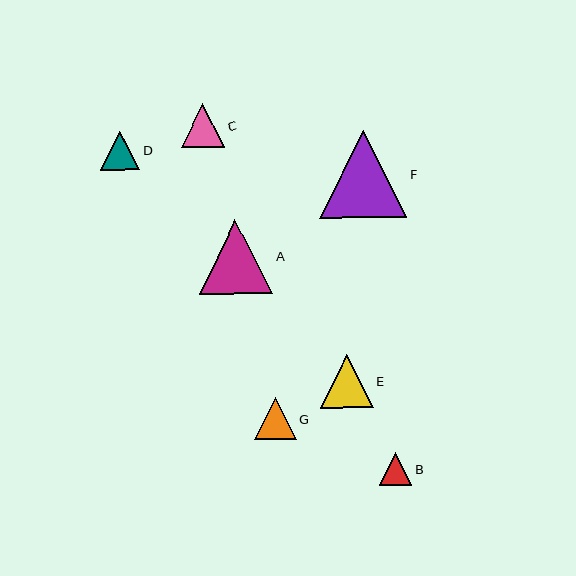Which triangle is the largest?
Triangle F is the largest with a size of approximately 87 pixels.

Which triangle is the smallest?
Triangle B is the smallest with a size of approximately 33 pixels.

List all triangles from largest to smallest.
From largest to smallest: F, A, E, C, G, D, B.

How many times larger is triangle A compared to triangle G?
Triangle A is approximately 1.8 times the size of triangle G.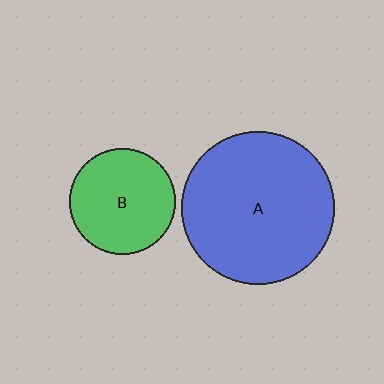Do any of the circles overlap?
No, none of the circles overlap.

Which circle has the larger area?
Circle A (blue).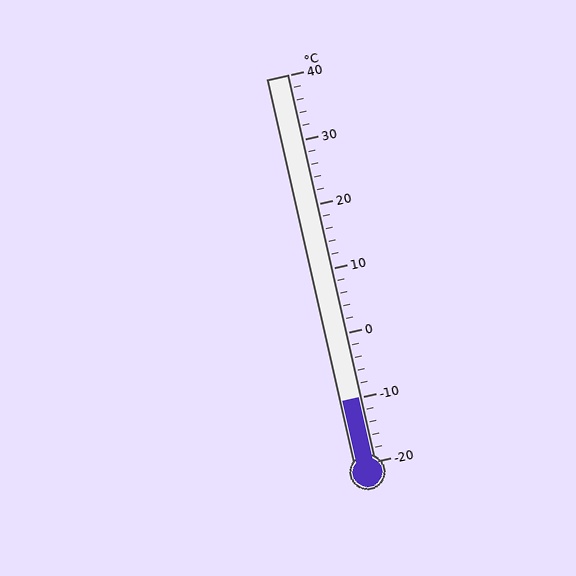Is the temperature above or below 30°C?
The temperature is below 30°C.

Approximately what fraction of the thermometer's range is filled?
The thermometer is filled to approximately 15% of its range.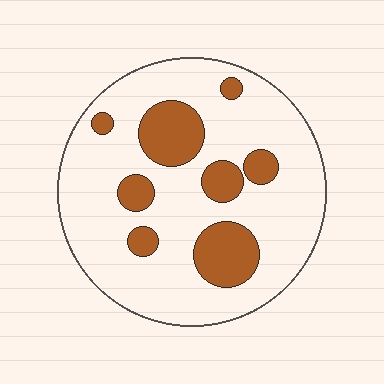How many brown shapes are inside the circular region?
8.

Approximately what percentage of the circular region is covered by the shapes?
Approximately 20%.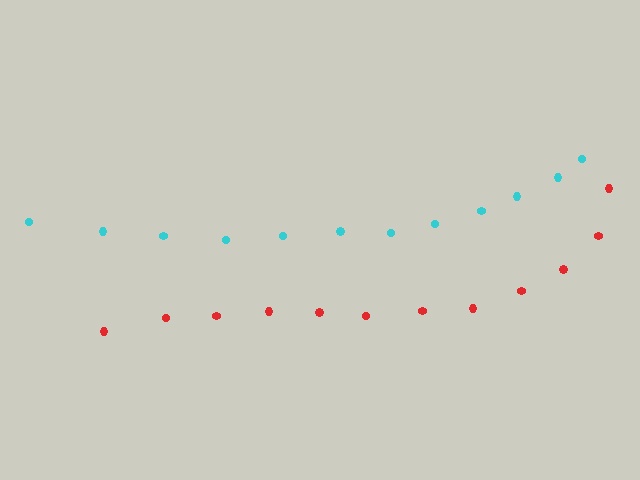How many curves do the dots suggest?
There are 2 distinct paths.